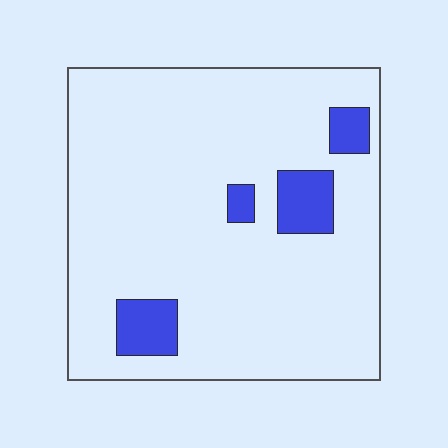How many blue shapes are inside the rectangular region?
4.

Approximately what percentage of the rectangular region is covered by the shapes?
Approximately 10%.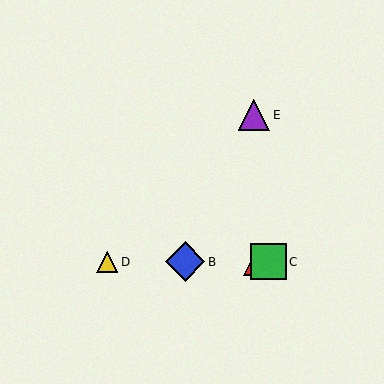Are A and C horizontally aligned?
Yes, both are at y≈262.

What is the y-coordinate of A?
Object A is at y≈262.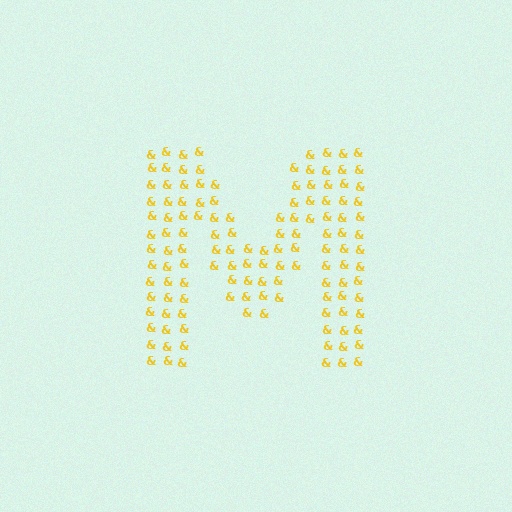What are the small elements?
The small elements are ampersands.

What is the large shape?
The large shape is the letter M.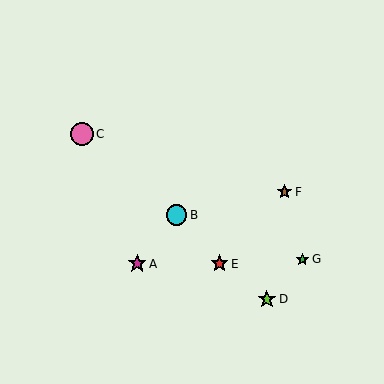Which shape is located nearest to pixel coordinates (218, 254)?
The red star (labeled E) at (220, 264) is nearest to that location.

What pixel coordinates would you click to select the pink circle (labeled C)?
Click at (82, 134) to select the pink circle C.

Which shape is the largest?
The pink circle (labeled C) is the largest.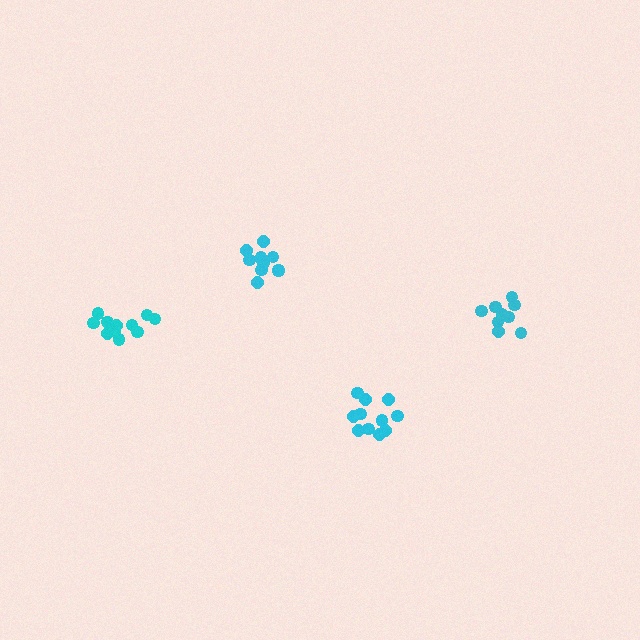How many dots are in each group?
Group 1: 9 dots, Group 2: 12 dots, Group 3: 11 dots, Group 4: 11 dots (43 total).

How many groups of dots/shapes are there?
There are 4 groups.